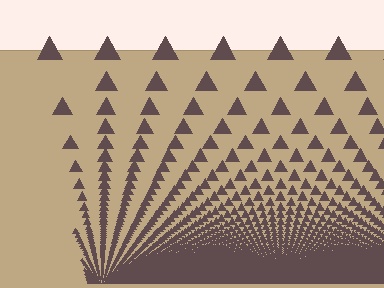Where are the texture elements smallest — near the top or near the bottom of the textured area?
Near the bottom.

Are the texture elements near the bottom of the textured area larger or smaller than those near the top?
Smaller. The gradient is inverted — elements near the bottom are smaller and denser.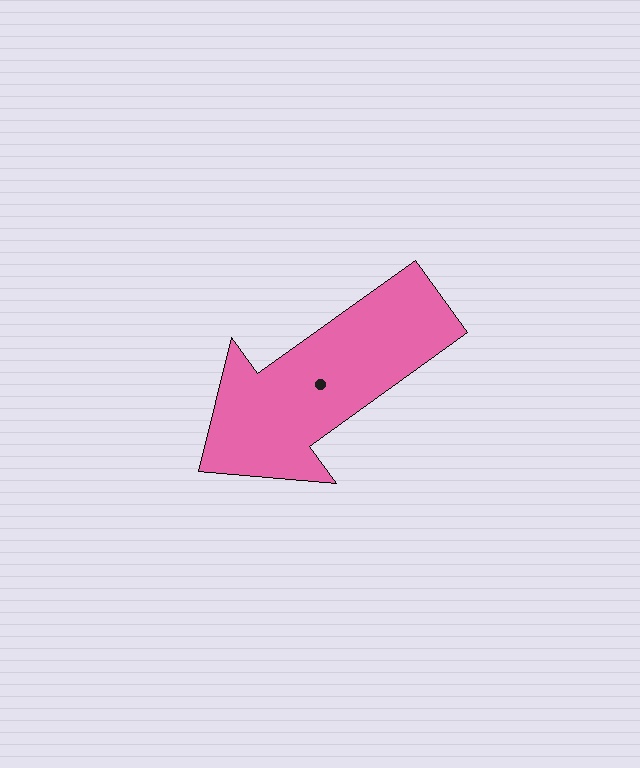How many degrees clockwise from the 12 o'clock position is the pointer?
Approximately 234 degrees.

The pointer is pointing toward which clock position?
Roughly 8 o'clock.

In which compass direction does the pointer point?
Southwest.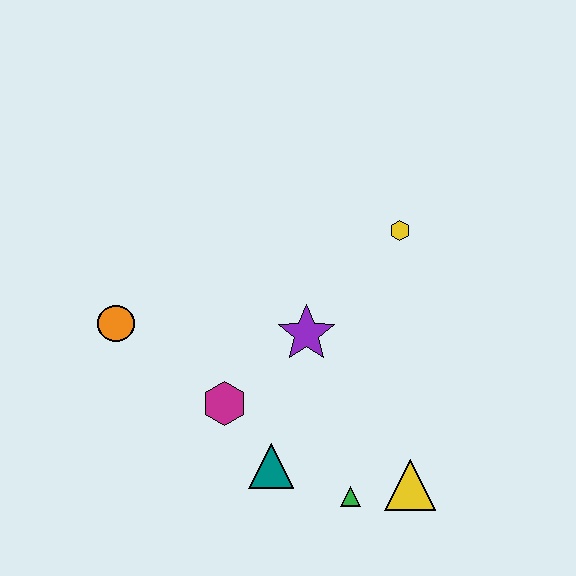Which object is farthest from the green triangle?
The orange circle is farthest from the green triangle.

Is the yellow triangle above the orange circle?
No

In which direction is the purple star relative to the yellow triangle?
The purple star is above the yellow triangle.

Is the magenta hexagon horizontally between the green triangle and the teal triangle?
No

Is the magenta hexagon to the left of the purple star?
Yes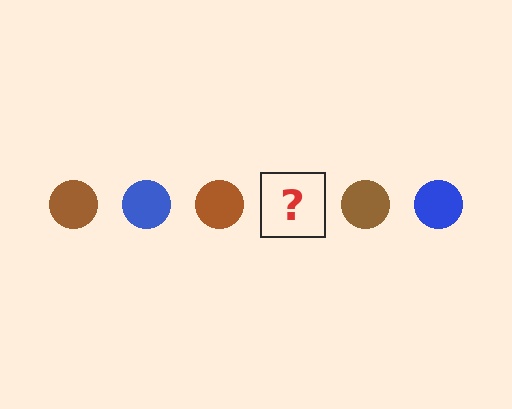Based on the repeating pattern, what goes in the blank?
The blank should be a blue circle.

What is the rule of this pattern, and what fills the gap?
The rule is that the pattern cycles through brown, blue circles. The gap should be filled with a blue circle.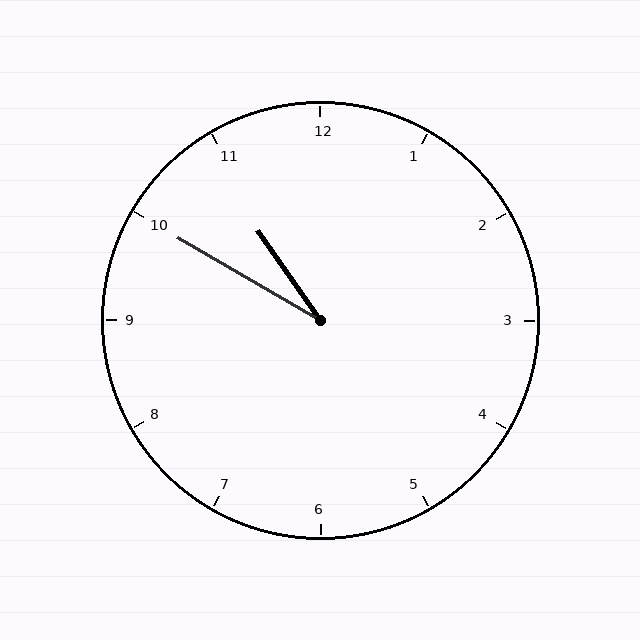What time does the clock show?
10:50.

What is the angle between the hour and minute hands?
Approximately 25 degrees.